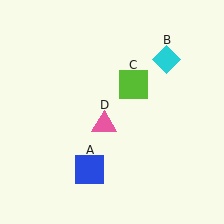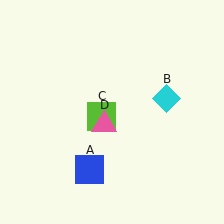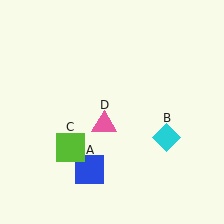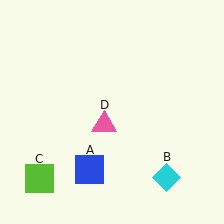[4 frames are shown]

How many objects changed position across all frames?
2 objects changed position: cyan diamond (object B), lime square (object C).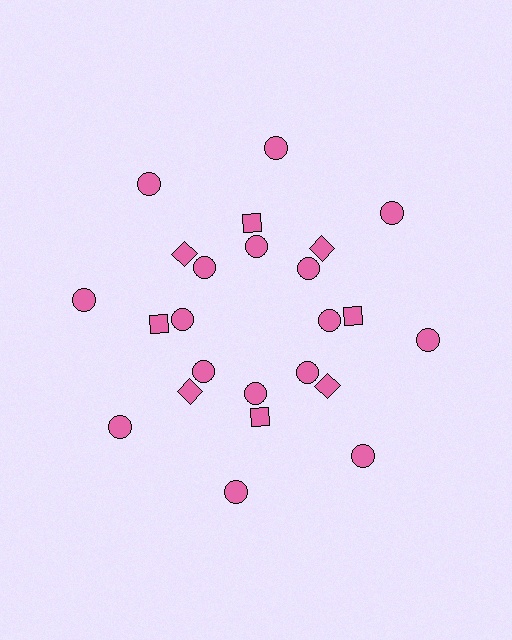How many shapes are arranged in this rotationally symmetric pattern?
There are 24 shapes, arranged in 8 groups of 3.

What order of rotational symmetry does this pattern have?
This pattern has 8-fold rotational symmetry.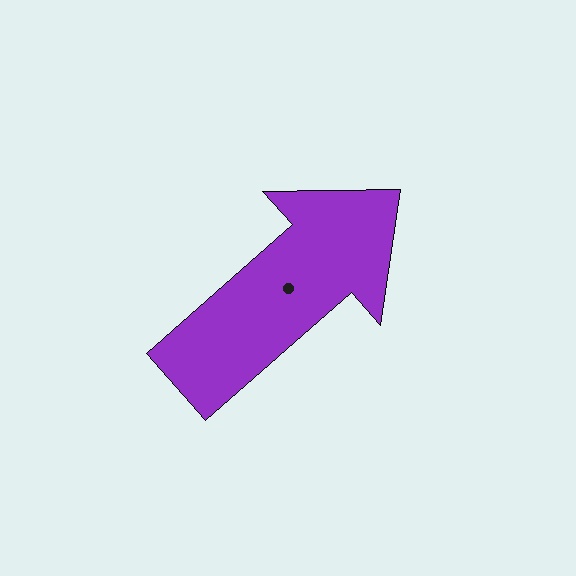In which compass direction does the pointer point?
Northeast.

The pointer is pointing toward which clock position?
Roughly 2 o'clock.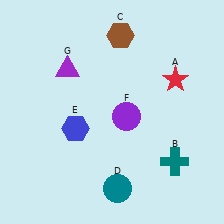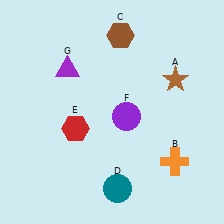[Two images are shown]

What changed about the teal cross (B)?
In Image 1, B is teal. In Image 2, it changed to orange.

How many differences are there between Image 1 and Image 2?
There are 3 differences between the two images.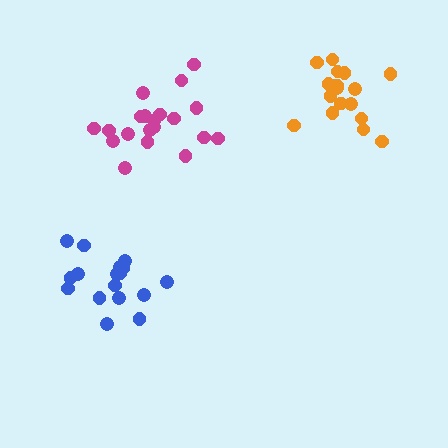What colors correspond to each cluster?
The clusters are colored: orange, magenta, blue.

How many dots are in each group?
Group 1: 18 dots, Group 2: 20 dots, Group 3: 18 dots (56 total).